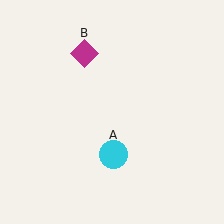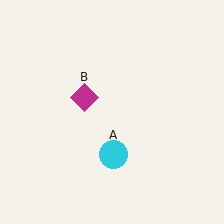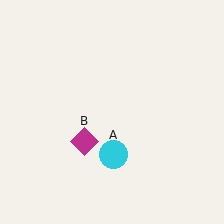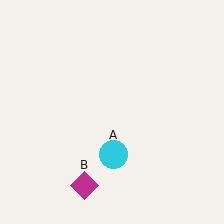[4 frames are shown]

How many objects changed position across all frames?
1 object changed position: magenta diamond (object B).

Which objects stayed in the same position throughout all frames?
Cyan circle (object A) remained stationary.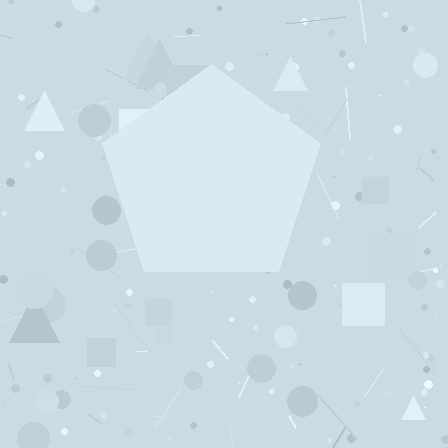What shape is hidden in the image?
A pentagon is hidden in the image.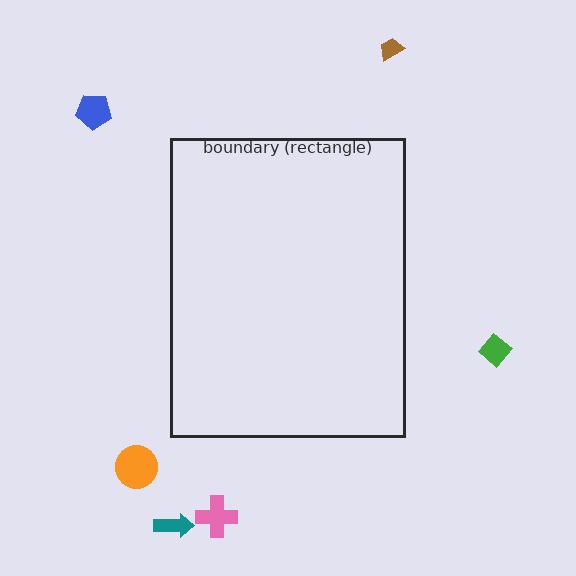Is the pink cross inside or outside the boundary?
Outside.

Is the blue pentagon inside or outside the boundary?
Outside.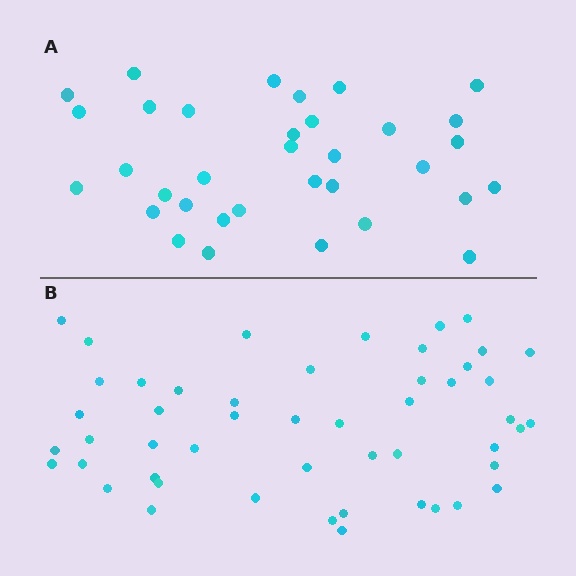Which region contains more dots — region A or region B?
Region B (the bottom region) has more dots.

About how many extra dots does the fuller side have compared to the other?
Region B has approximately 15 more dots than region A.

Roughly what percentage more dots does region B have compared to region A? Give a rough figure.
About 45% more.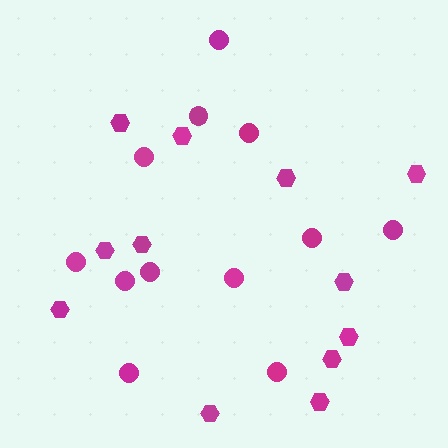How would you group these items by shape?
There are 2 groups: one group of hexagons (12) and one group of circles (12).